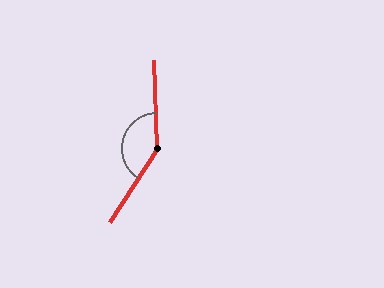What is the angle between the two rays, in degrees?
Approximately 145 degrees.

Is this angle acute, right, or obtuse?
It is obtuse.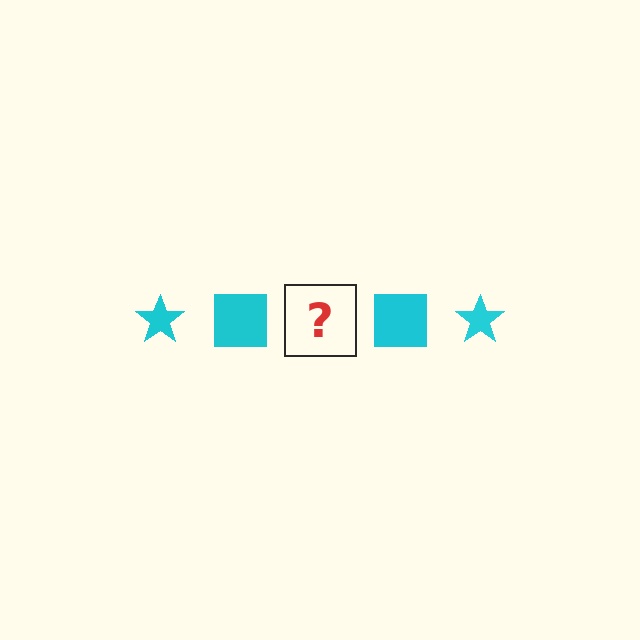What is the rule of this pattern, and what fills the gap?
The rule is that the pattern cycles through star, square shapes in cyan. The gap should be filled with a cyan star.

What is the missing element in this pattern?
The missing element is a cyan star.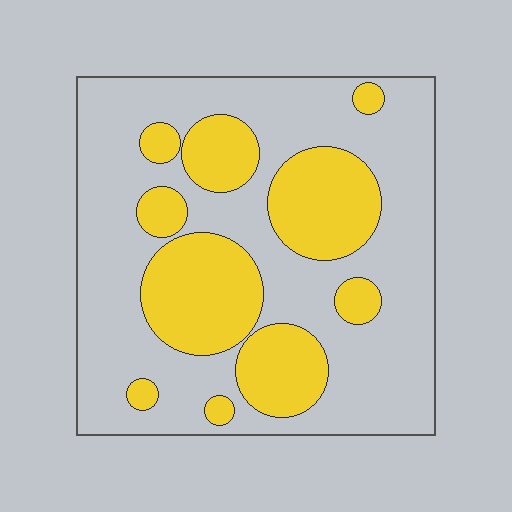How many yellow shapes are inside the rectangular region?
10.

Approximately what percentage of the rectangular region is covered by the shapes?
Approximately 30%.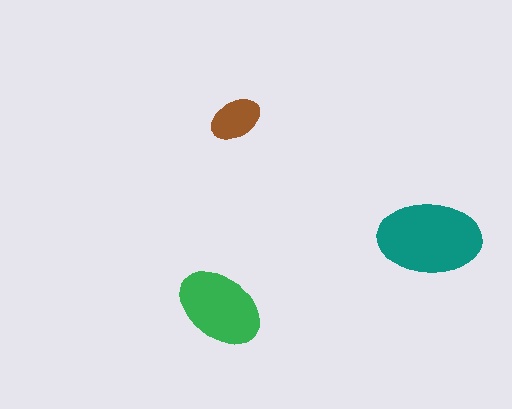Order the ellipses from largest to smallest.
the teal one, the green one, the brown one.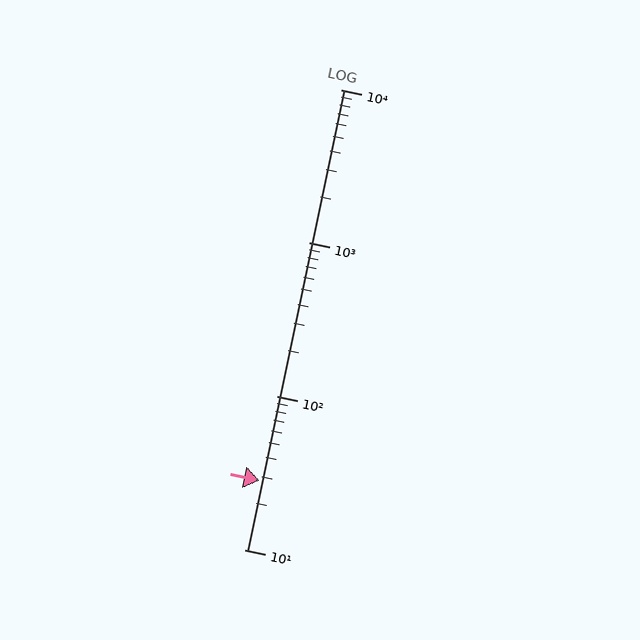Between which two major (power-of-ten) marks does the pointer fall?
The pointer is between 10 and 100.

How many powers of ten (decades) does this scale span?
The scale spans 3 decades, from 10 to 10000.